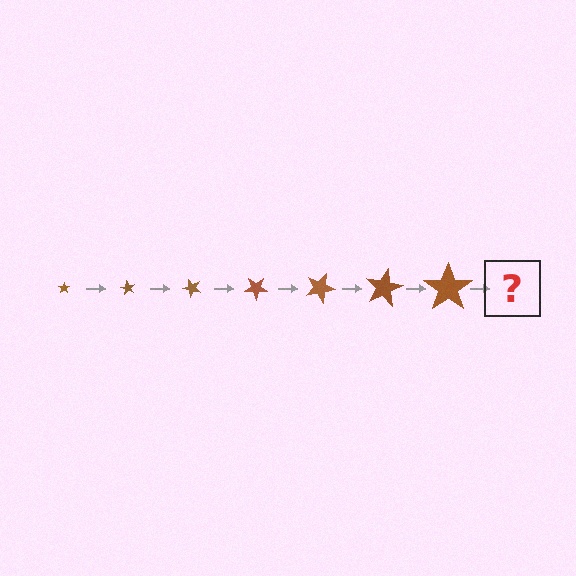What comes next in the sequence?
The next element should be a star, larger than the previous one and rotated 420 degrees from the start.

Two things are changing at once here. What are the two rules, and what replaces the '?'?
The two rules are that the star grows larger each step and it rotates 60 degrees each step. The '?' should be a star, larger than the previous one and rotated 420 degrees from the start.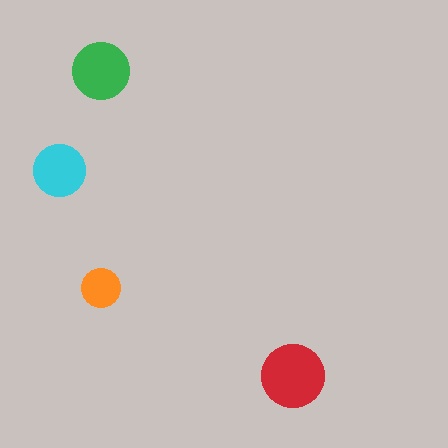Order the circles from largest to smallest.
the red one, the green one, the cyan one, the orange one.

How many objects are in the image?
There are 4 objects in the image.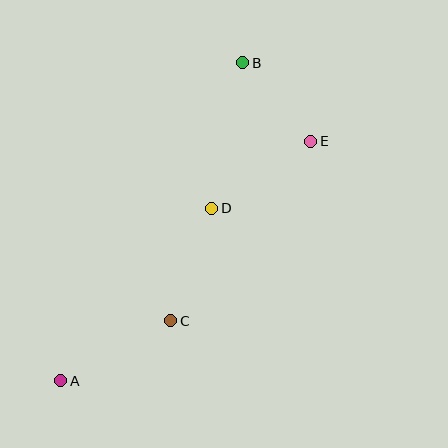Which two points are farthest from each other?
Points A and B are farthest from each other.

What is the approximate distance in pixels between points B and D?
The distance between B and D is approximately 149 pixels.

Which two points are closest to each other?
Points B and E are closest to each other.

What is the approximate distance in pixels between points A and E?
The distance between A and E is approximately 346 pixels.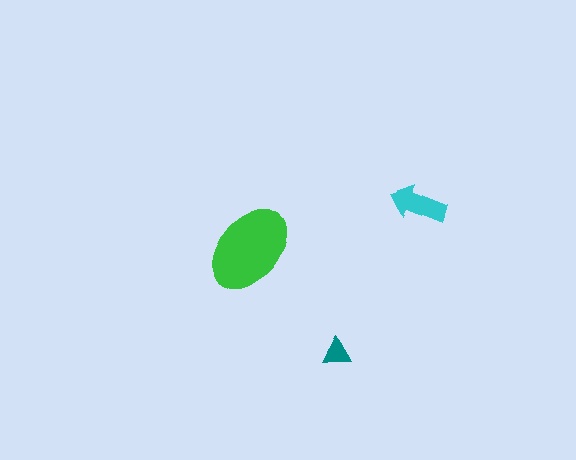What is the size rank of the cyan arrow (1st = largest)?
2nd.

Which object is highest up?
The cyan arrow is topmost.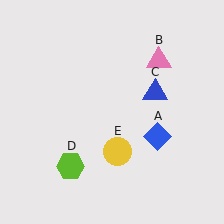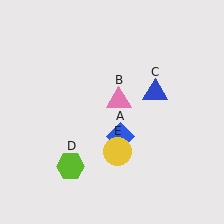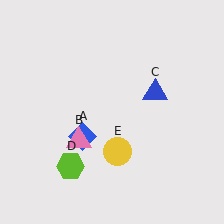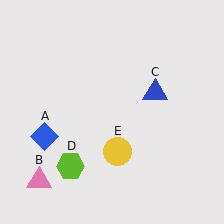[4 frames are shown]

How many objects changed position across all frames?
2 objects changed position: blue diamond (object A), pink triangle (object B).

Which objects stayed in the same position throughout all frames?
Blue triangle (object C) and lime hexagon (object D) and yellow circle (object E) remained stationary.